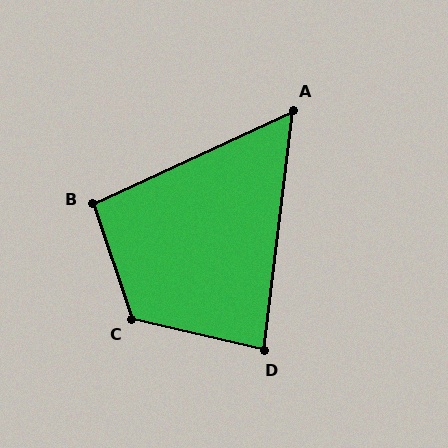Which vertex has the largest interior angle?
C, at approximately 122 degrees.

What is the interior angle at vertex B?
Approximately 96 degrees (obtuse).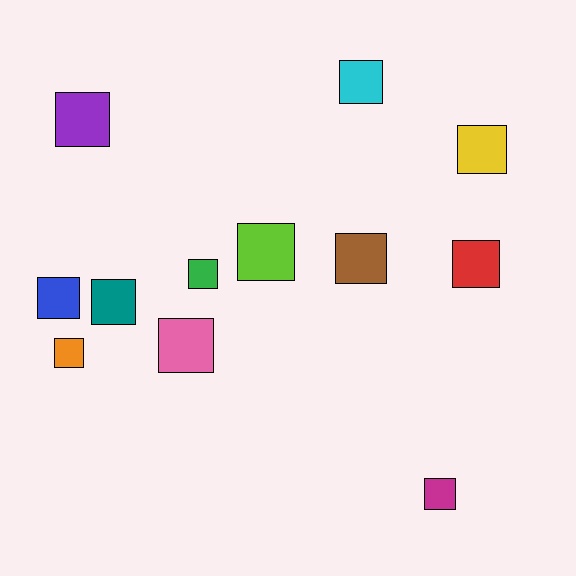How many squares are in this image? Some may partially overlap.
There are 12 squares.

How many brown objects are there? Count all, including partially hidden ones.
There is 1 brown object.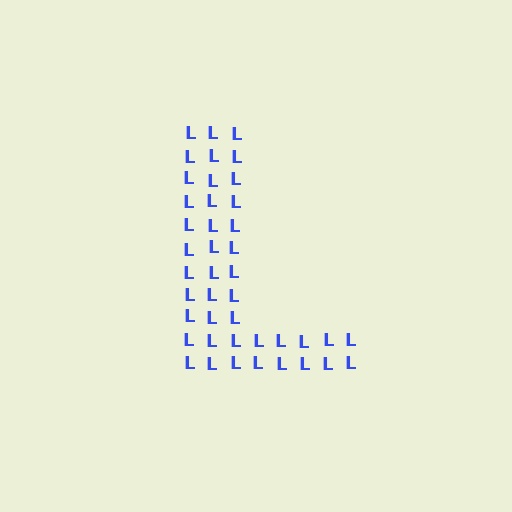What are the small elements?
The small elements are letter L's.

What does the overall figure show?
The overall figure shows the letter L.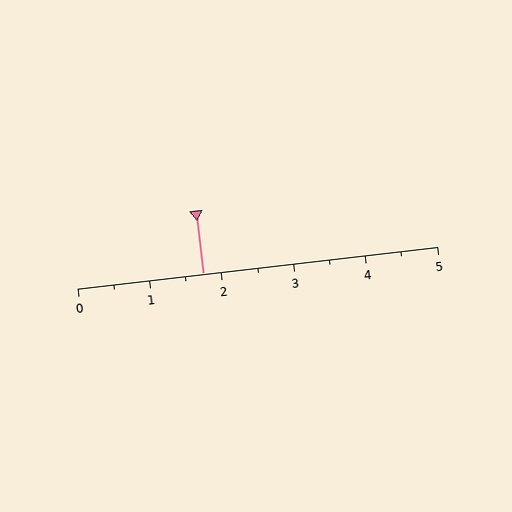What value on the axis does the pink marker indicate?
The marker indicates approximately 1.8.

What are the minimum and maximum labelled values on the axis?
The axis runs from 0 to 5.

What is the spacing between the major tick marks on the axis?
The major ticks are spaced 1 apart.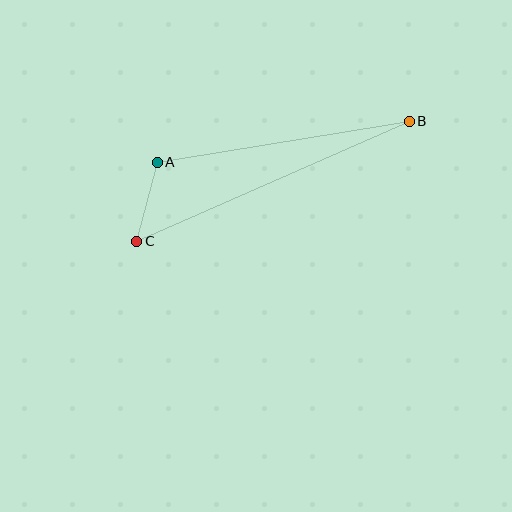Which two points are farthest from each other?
Points B and C are farthest from each other.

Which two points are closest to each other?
Points A and C are closest to each other.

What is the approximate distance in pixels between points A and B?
The distance between A and B is approximately 256 pixels.